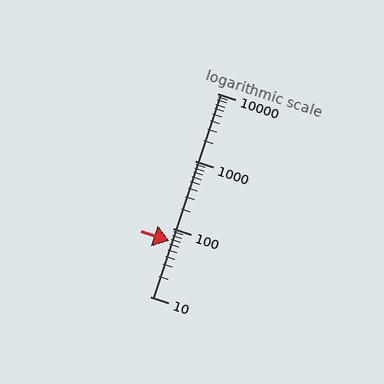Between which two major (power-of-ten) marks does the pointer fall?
The pointer is between 10 and 100.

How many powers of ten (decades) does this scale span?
The scale spans 3 decades, from 10 to 10000.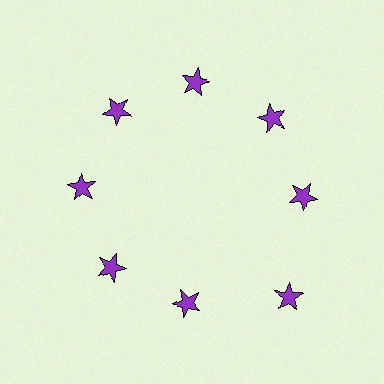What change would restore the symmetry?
The symmetry would be restored by moving it inward, back onto the ring so that all 8 stars sit at equal angles and equal distance from the center.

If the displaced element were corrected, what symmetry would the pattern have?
It would have 8-fold rotational symmetry — the pattern would map onto itself every 45 degrees.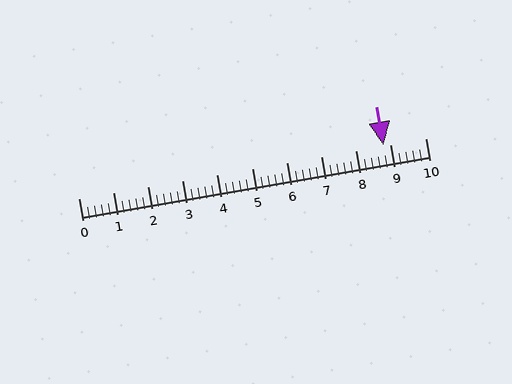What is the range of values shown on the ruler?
The ruler shows values from 0 to 10.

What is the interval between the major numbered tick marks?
The major tick marks are spaced 1 units apart.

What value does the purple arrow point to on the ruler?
The purple arrow points to approximately 8.8.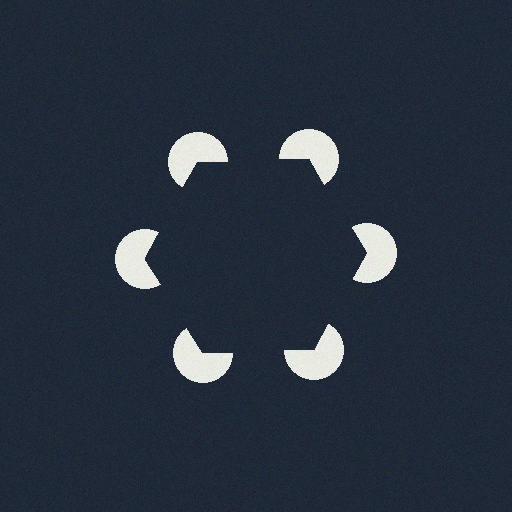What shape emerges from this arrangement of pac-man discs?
An illusory hexagon — its edges are inferred from the aligned wedge cuts in the pac-man discs, not physically drawn.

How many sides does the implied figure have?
6 sides.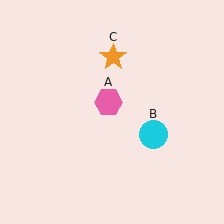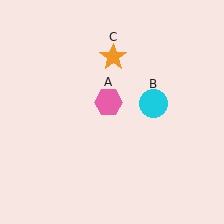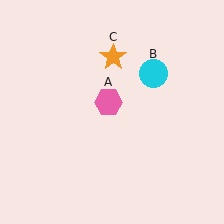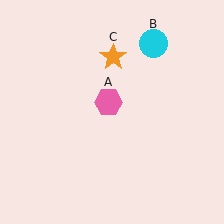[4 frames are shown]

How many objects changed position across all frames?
1 object changed position: cyan circle (object B).